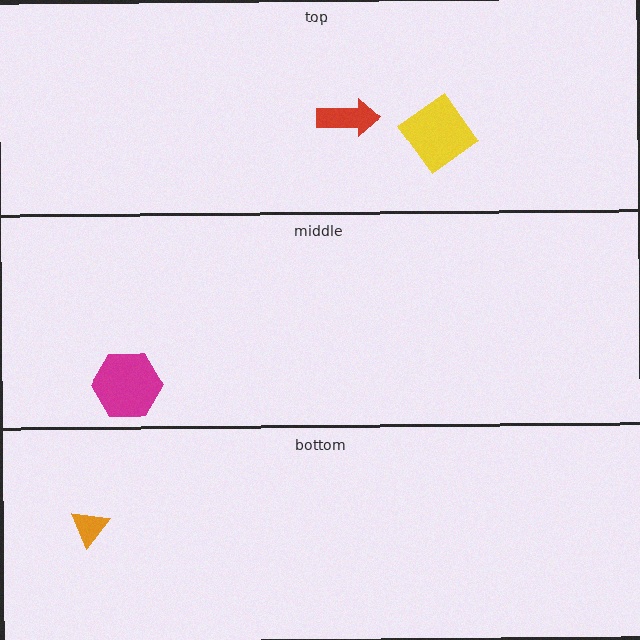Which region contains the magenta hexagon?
The middle region.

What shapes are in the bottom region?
The orange triangle.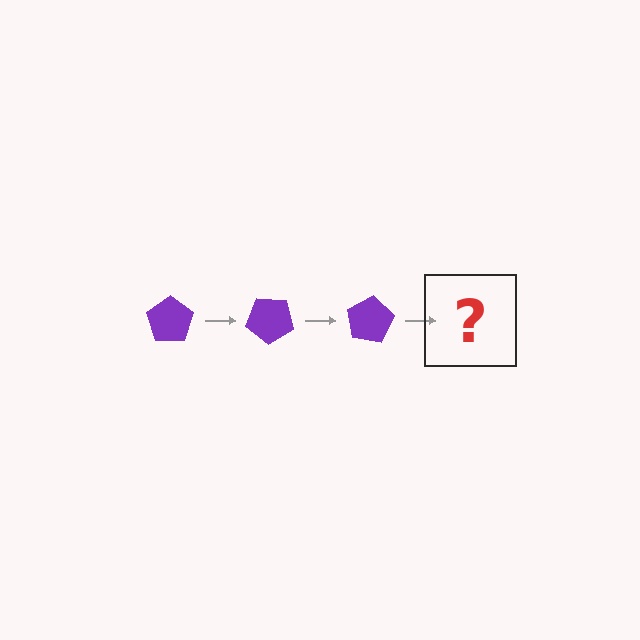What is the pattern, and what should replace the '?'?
The pattern is that the pentagon rotates 40 degrees each step. The '?' should be a purple pentagon rotated 120 degrees.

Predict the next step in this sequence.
The next step is a purple pentagon rotated 120 degrees.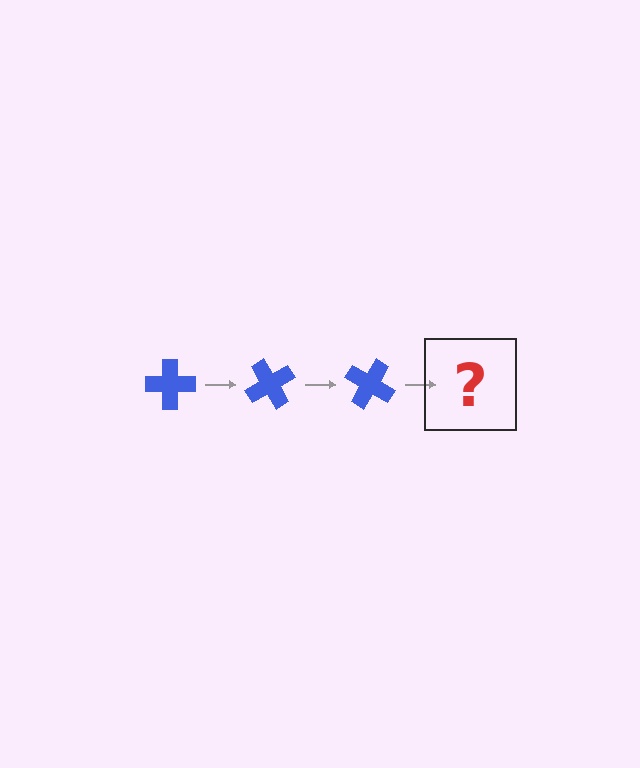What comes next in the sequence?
The next element should be a blue cross rotated 180 degrees.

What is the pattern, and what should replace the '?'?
The pattern is that the cross rotates 60 degrees each step. The '?' should be a blue cross rotated 180 degrees.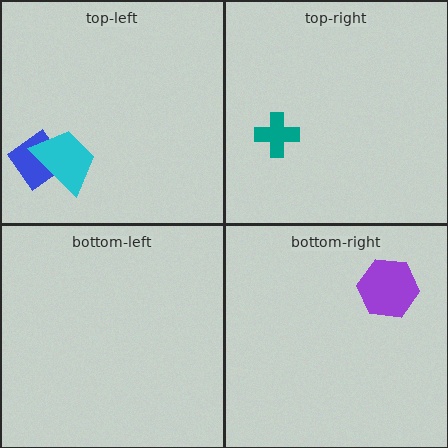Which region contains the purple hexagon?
The bottom-right region.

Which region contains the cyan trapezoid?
The top-left region.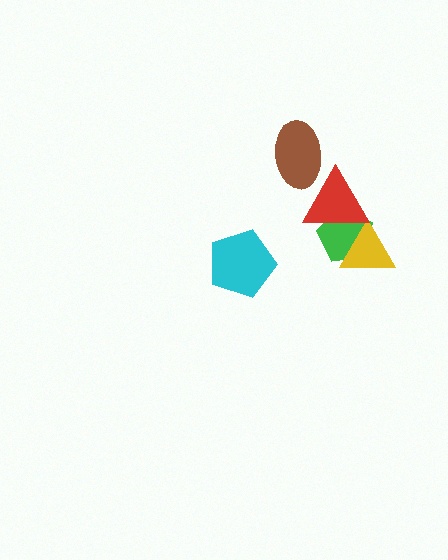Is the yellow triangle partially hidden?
Yes, it is partially covered by another shape.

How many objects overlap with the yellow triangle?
2 objects overlap with the yellow triangle.